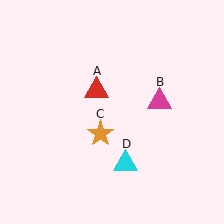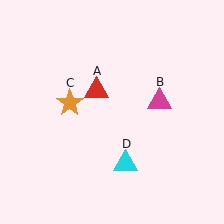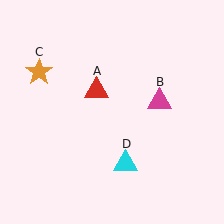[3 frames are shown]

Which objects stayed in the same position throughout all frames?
Red triangle (object A) and magenta triangle (object B) and cyan triangle (object D) remained stationary.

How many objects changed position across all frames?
1 object changed position: orange star (object C).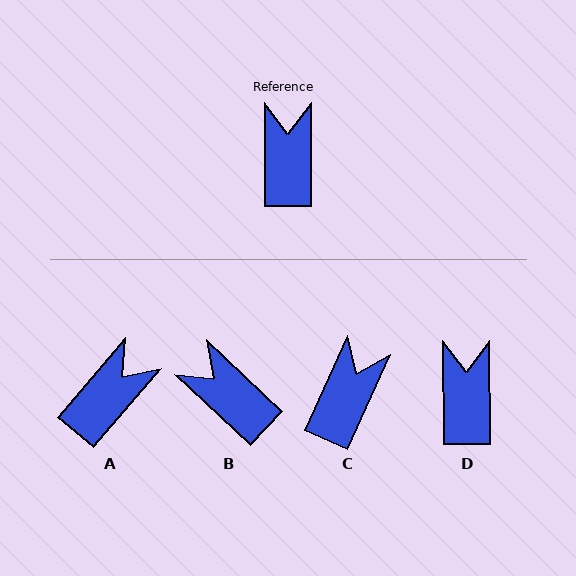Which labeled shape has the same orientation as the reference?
D.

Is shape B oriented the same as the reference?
No, it is off by about 46 degrees.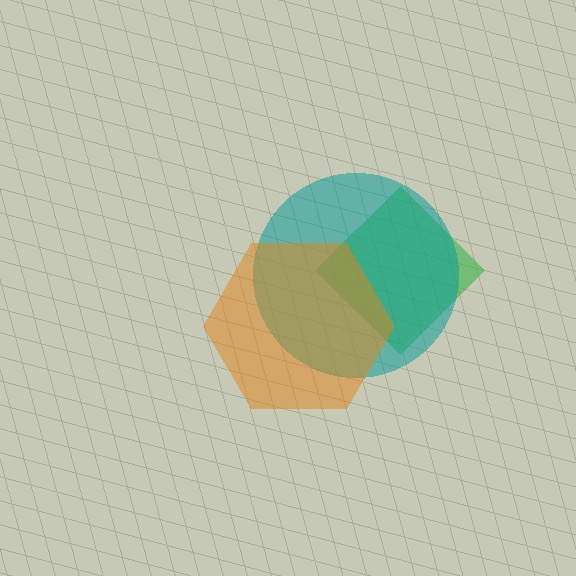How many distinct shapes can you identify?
There are 3 distinct shapes: a green diamond, a teal circle, an orange hexagon.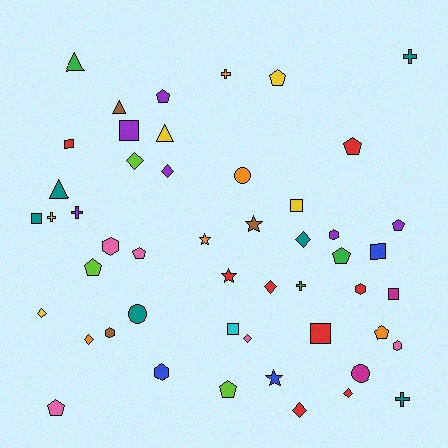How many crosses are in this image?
There are 6 crosses.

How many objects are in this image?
There are 50 objects.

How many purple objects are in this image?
There are 6 purple objects.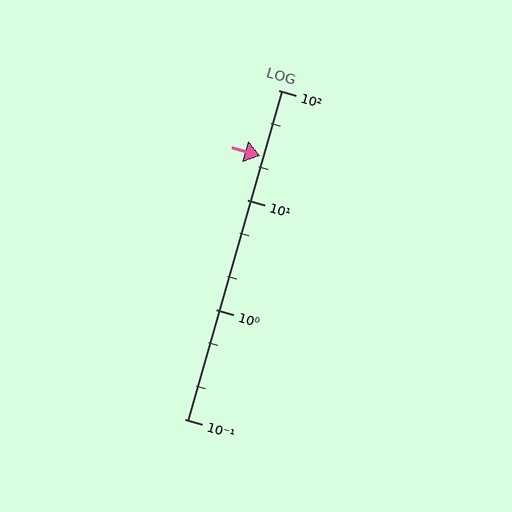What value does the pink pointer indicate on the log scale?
The pointer indicates approximately 25.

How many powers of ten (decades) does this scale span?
The scale spans 3 decades, from 0.1 to 100.